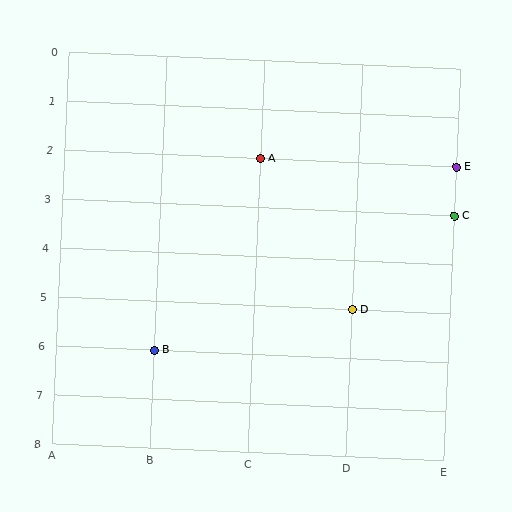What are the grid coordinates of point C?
Point C is at grid coordinates (E, 3).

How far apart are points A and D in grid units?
Points A and D are 1 column and 3 rows apart (about 3.2 grid units diagonally).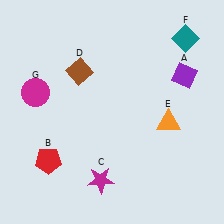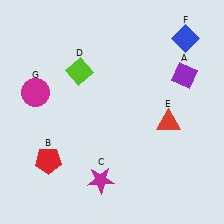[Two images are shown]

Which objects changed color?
D changed from brown to lime. E changed from orange to red. F changed from teal to blue.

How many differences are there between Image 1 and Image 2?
There are 3 differences between the two images.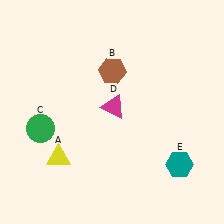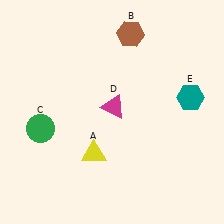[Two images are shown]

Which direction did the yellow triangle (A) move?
The yellow triangle (A) moved right.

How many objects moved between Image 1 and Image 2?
3 objects moved between the two images.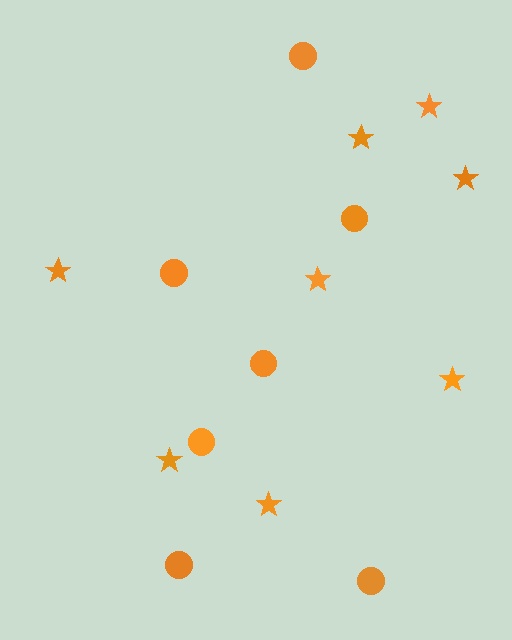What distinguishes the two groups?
There are 2 groups: one group of circles (7) and one group of stars (8).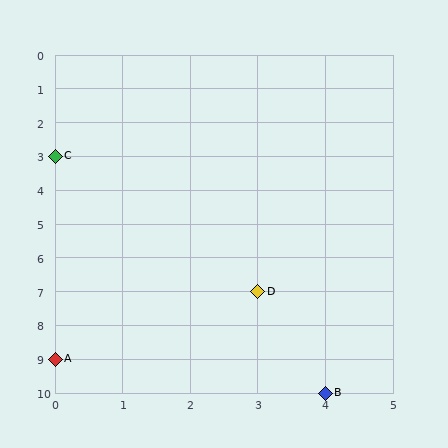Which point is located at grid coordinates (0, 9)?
Point A is at (0, 9).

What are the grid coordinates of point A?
Point A is at grid coordinates (0, 9).